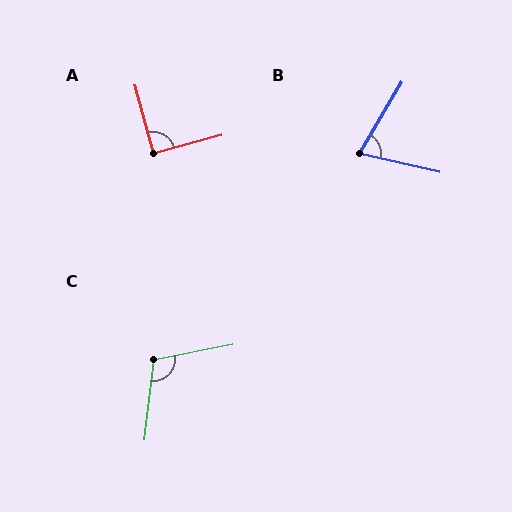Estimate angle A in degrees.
Approximately 90 degrees.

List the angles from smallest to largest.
B (72°), A (90°), C (108°).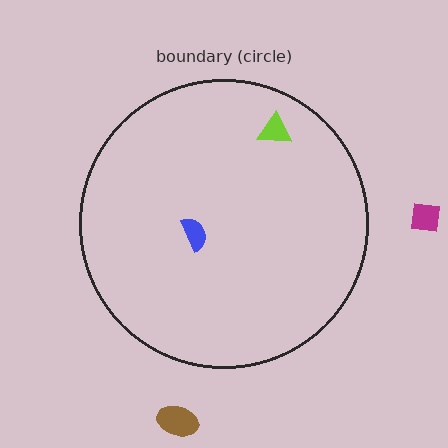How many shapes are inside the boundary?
2 inside, 2 outside.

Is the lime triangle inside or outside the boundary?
Inside.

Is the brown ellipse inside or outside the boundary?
Outside.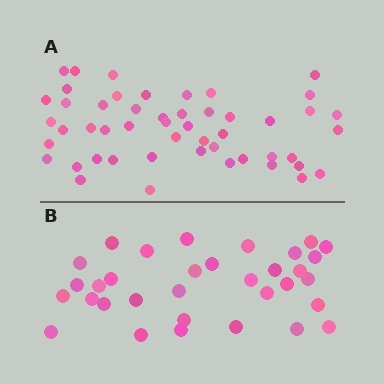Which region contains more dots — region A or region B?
Region A (the top region) has more dots.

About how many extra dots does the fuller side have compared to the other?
Region A has approximately 15 more dots than region B.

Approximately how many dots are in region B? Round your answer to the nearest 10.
About 30 dots. (The exact count is 33, which rounds to 30.)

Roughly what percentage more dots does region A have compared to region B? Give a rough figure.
About 50% more.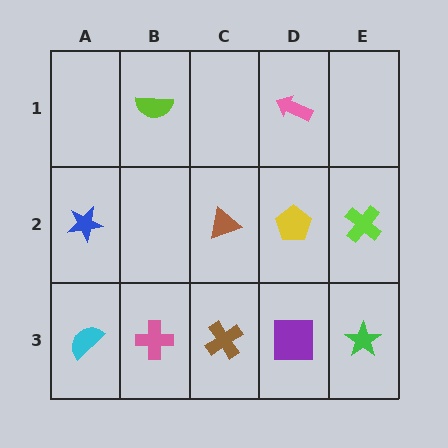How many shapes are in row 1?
2 shapes.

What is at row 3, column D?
A purple square.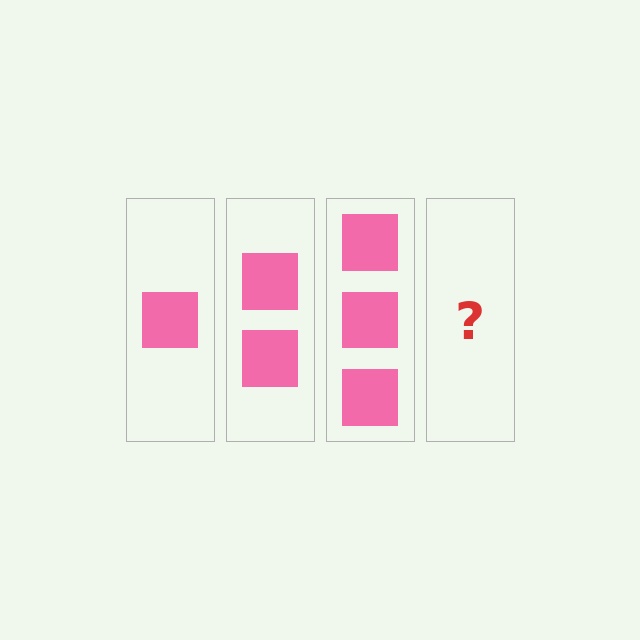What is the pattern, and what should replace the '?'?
The pattern is that each step adds one more square. The '?' should be 4 squares.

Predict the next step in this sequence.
The next step is 4 squares.